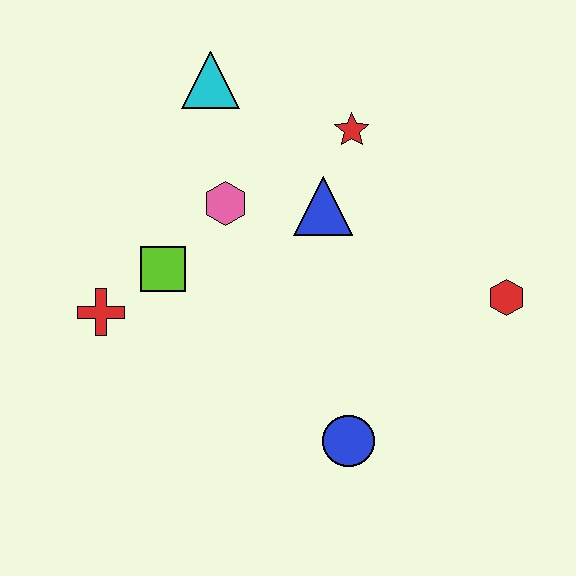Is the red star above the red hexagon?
Yes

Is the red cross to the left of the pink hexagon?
Yes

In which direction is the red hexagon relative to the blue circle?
The red hexagon is to the right of the blue circle.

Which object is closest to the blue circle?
The red hexagon is closest to the blue circle.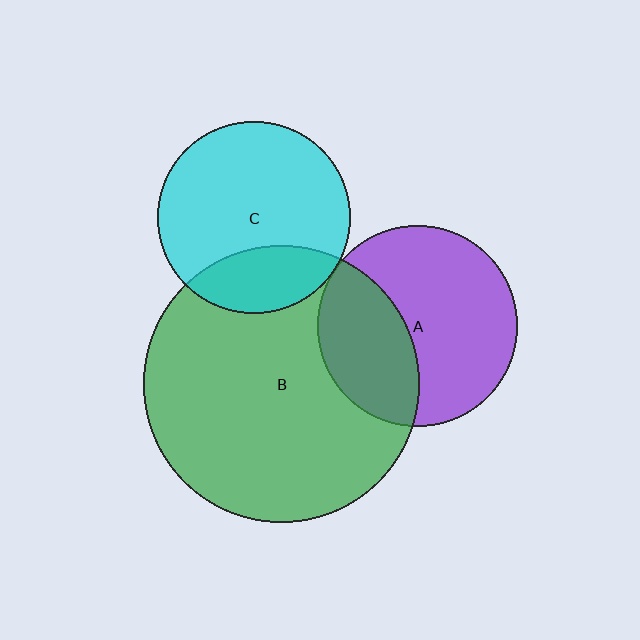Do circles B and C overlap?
Yes.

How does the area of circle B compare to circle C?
Approximately 2.1 times.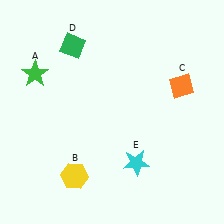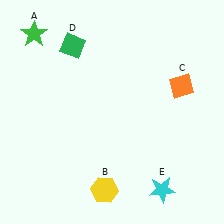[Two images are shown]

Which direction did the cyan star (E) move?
The cyan star (E) moved down.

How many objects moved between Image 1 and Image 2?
3 objects moved between the two images.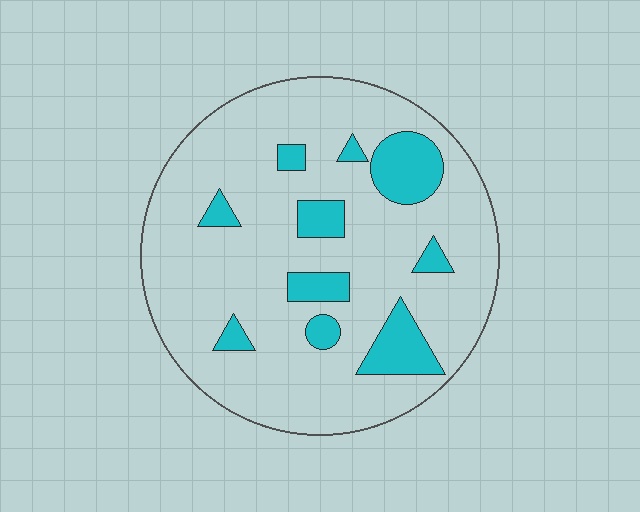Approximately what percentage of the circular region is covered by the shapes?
Approximately 15%.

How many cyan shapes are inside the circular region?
10.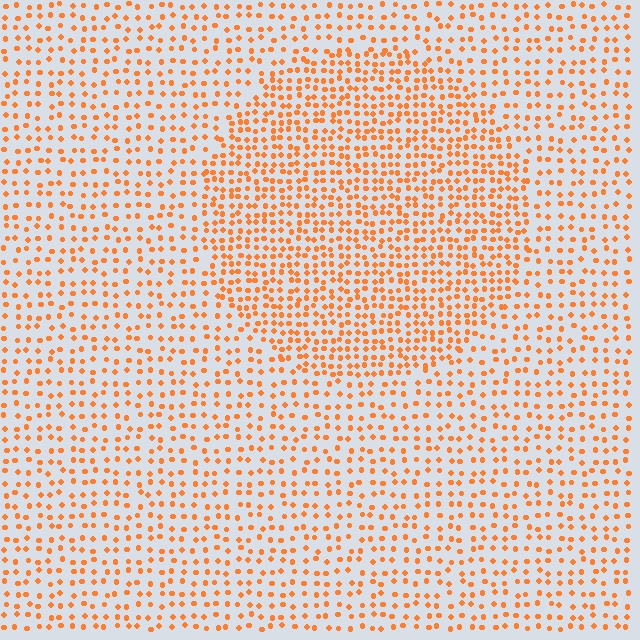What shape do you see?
I see a circle.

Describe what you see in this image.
The image contains small orange elements arranged at two different densities. A circle-shaped region is visible where the elements are more densely packed than the surrounding area.